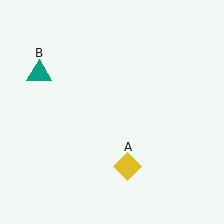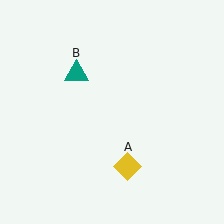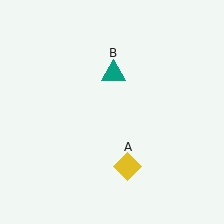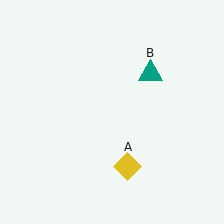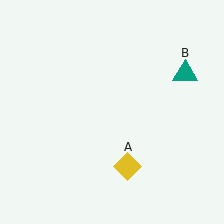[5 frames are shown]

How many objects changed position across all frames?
1 object changed position: teal triangle (object B).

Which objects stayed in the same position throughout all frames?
Yellow diamond (object A) remained stationary.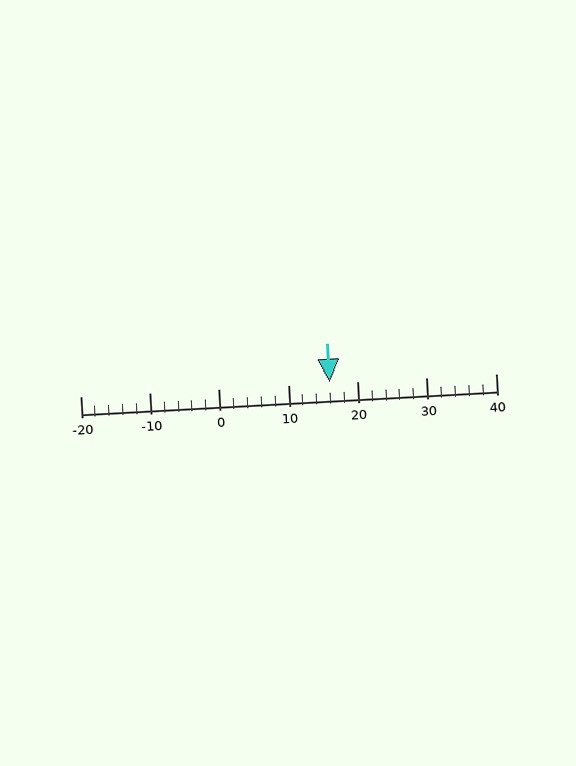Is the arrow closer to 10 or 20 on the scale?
The arrow is closer to 20.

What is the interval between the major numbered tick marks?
The major tick marks are spaced 10 units apart.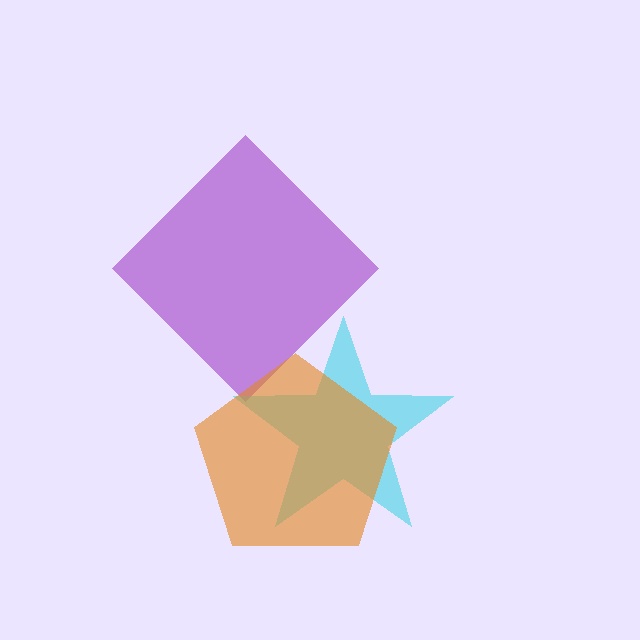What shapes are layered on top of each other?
The layered shapes are: a purple diamond, a cyan star, an orange pentagon.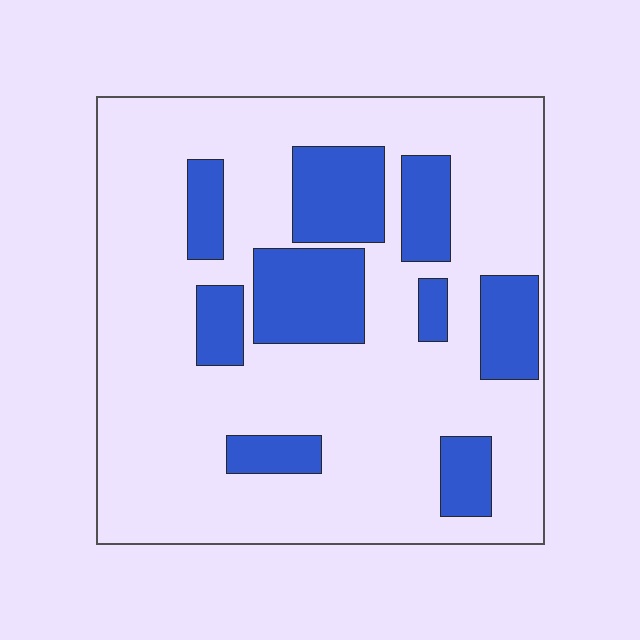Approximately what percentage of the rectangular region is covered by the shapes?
Approximately 25%.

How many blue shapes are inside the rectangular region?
9.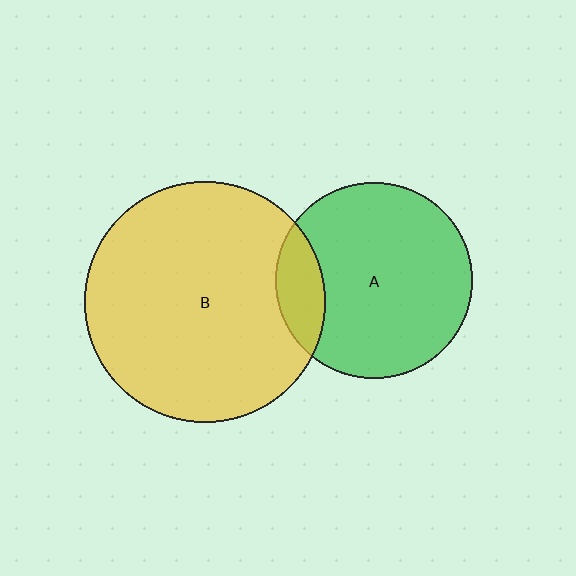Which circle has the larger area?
Circle B (yellow).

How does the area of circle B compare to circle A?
Approximately 1.5 times.